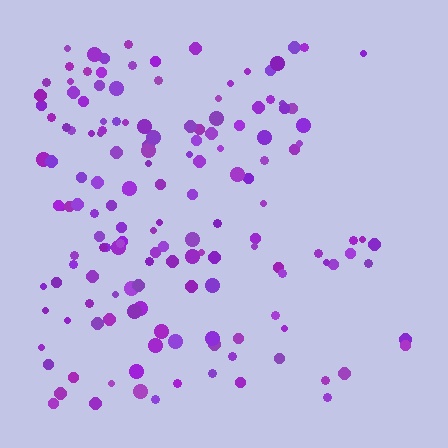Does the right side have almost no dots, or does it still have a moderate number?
Still a moderate number, just noticeably fewer than the left.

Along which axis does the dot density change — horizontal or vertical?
Horizontal.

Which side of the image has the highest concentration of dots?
The left.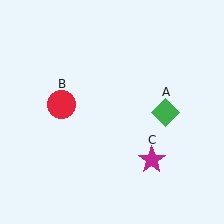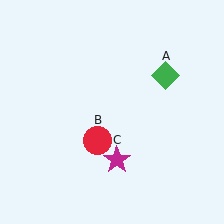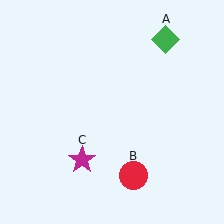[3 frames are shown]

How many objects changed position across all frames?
3 objects changed position: green diamond (object A), red circle (object B), magenta star (object C).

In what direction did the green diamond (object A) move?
The green diamond (object A) moved up.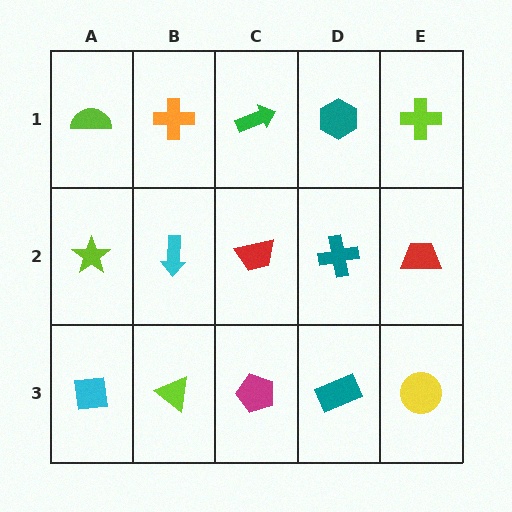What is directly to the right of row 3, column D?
A yellow circle.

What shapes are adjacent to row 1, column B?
A cyan arrow (row 2, column B), a lime semicircle (row 1, column A), a green arrow (row 1, column C).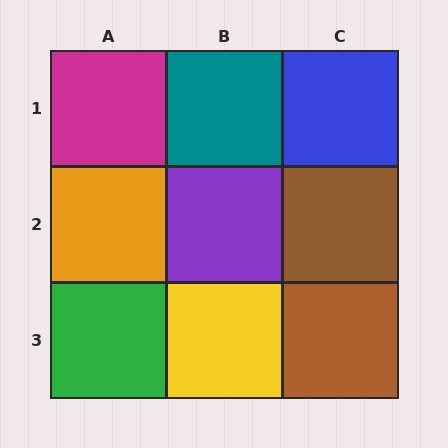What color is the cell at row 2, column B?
Purple.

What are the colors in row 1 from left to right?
Magenta, teal, blue.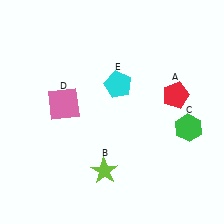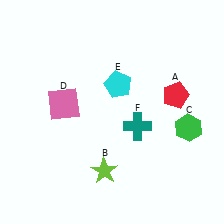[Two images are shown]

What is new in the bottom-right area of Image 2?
A teal cross (F) was added in the bottom-right area of Image 2.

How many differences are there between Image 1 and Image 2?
There is 1 difference between the two images.